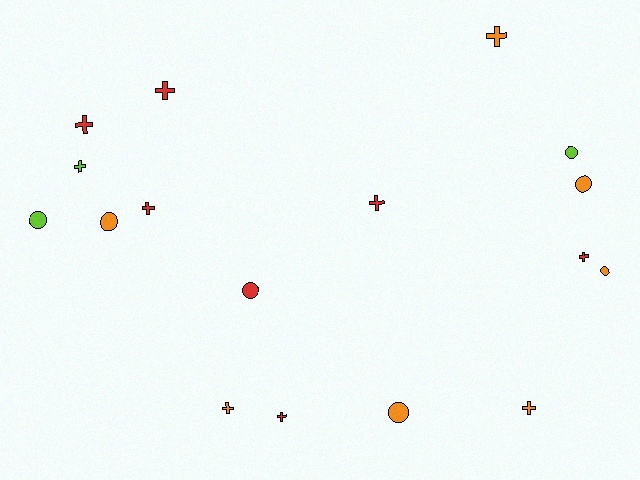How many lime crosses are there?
There is 1 lime cross.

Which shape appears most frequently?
Cross, with 10 objects.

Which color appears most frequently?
Red, with 7 objects.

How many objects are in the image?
There are 17 objects.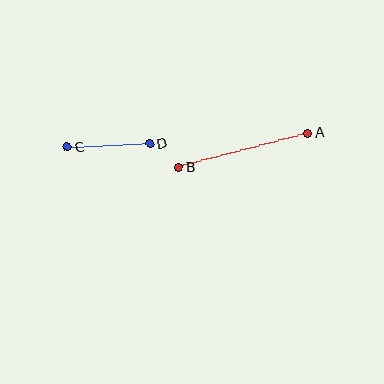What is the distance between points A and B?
The distance is approximately 134 pixels.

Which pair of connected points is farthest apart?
Points A and B are farthest apart.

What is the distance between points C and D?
The distance is approximately 82 pixels.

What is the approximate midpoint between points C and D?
The midpoint is at approximately (108, 146) pixels.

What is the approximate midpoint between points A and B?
The midpoint is at approximately (243, 150) pixels.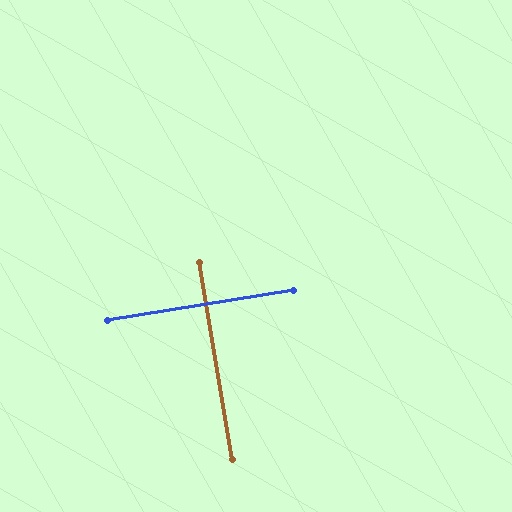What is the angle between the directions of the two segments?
Approximately 90 degrees.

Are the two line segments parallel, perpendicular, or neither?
Perpendicular — they meet at approximately 90°.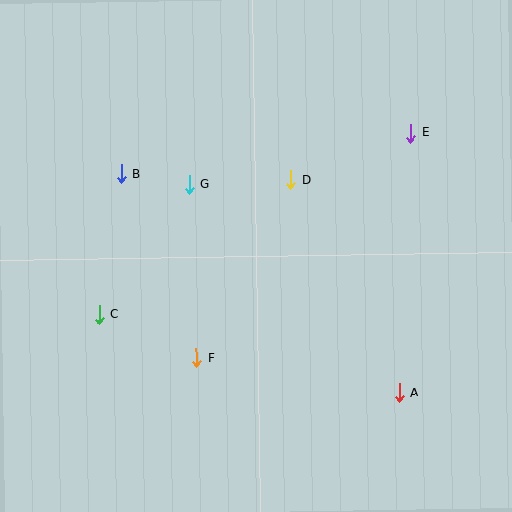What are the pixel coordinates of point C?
Point C is at (99, 315).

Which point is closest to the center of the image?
Point D at (291, 180) is closest to the center.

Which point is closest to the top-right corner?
Point E is closest to the top-right corner.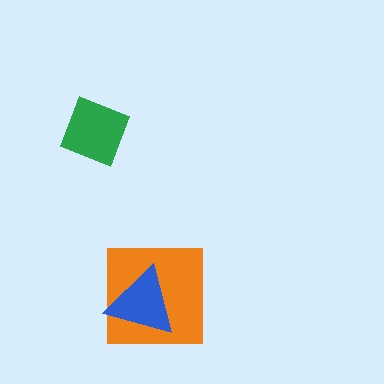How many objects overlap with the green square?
0 objects overlap with the green square.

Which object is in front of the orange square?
The blue triangle is in front of the orange square.